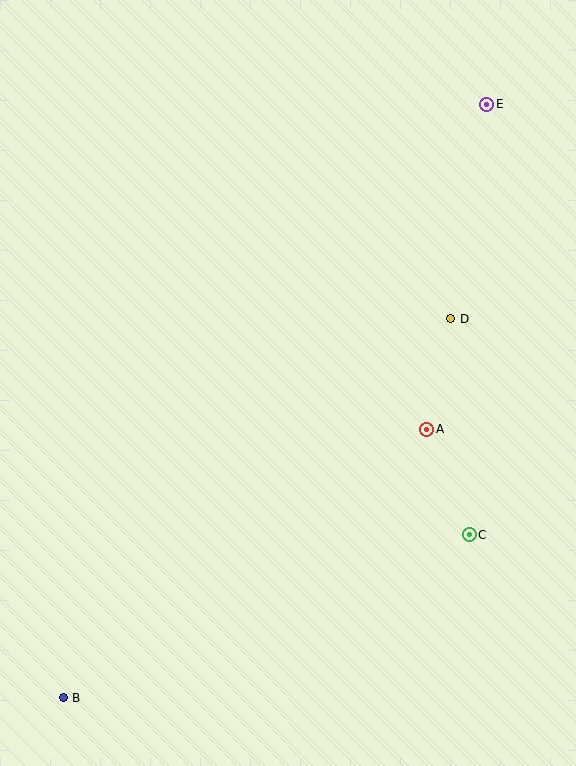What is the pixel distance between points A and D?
The distance between A and D is 113 pixels.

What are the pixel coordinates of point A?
Point A is at (427, 430).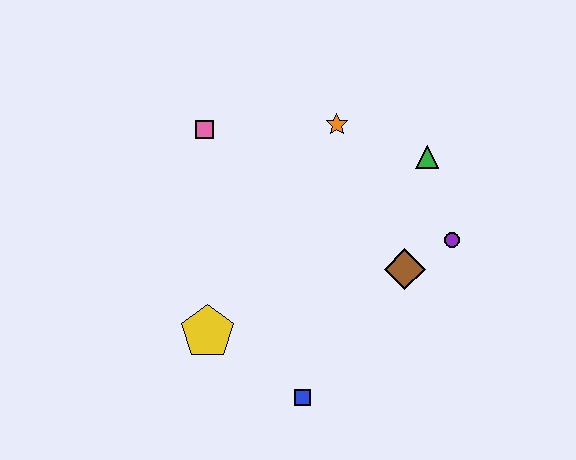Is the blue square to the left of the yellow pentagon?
No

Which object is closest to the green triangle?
The purple circle is closest to the green triangle.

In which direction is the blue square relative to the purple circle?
The blue square is below the purple circle.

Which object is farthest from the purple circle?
The pink square is farthest from the purple circle.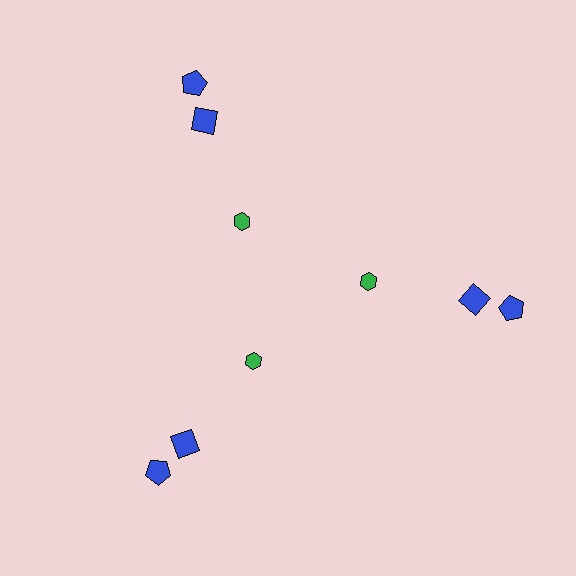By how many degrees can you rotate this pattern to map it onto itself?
The pattern maps onto itself every 120 degrees of rotation.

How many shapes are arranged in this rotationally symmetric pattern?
There are 9 shapes, arranged in 3 groups of 3.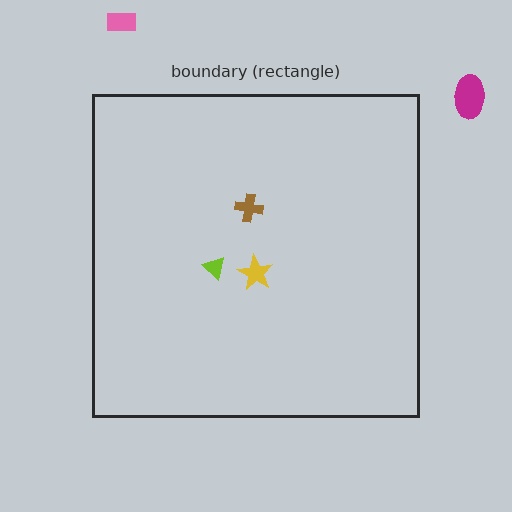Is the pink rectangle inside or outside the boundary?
Outside.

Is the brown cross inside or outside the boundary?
Inside.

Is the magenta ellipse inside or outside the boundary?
Outside.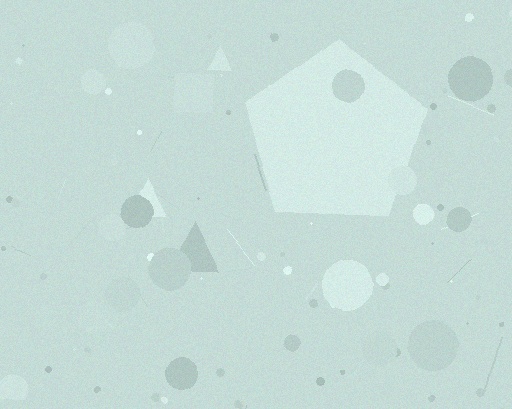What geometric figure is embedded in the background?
A pentagon is embedded in the background.